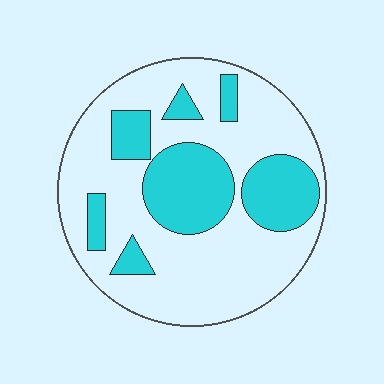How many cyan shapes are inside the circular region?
7.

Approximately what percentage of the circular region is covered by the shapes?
Approximately 30%.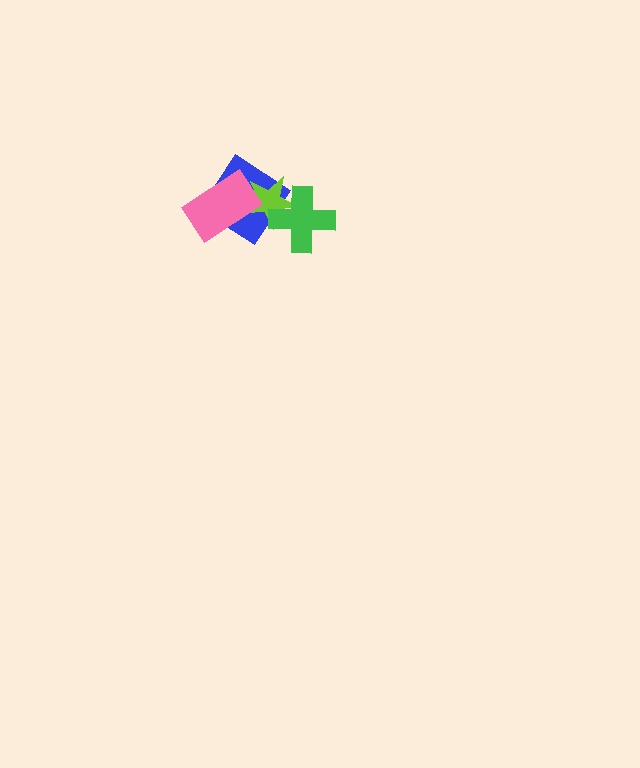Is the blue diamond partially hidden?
Yes, it is partially covered by another shape.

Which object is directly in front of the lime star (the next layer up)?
The pink rectangle is directly in front of the lime star.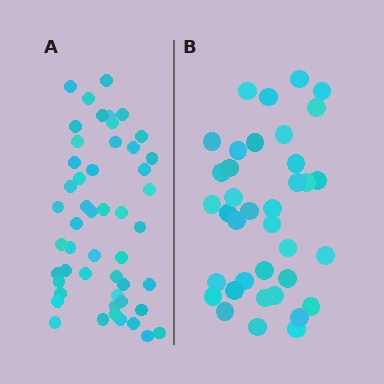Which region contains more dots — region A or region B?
Region A (the left region) has more dots.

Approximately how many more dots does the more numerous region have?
Region A has approximately 15 more dots than region B.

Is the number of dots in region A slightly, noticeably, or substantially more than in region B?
Region A has noticeably more, but not dramatically so. The ratio is roughly 1.4 to 1.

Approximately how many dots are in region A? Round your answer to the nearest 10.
About 50 dots.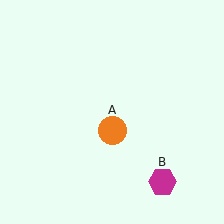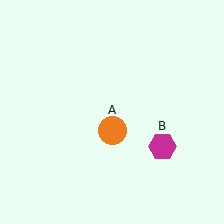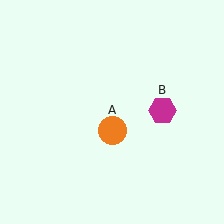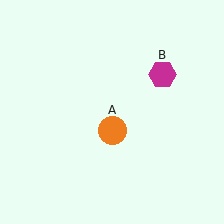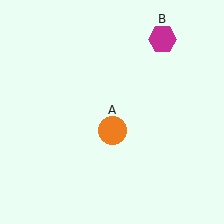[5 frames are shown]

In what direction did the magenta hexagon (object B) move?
The magenta hexagon (object B) moved up.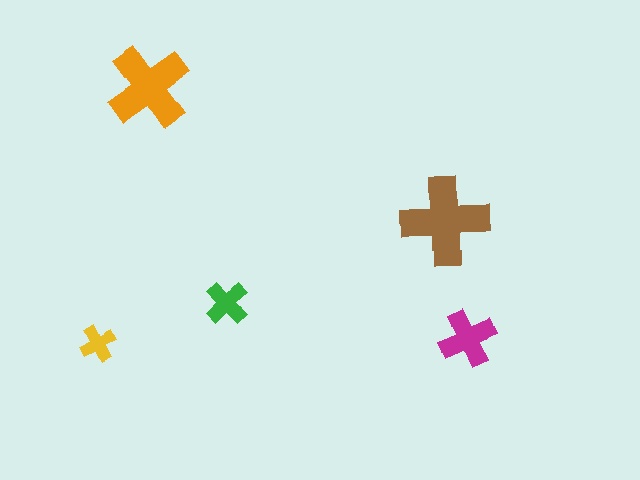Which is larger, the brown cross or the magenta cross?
The brown one.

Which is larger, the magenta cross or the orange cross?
The orange one.